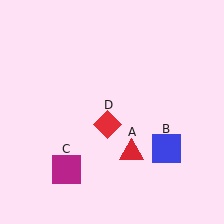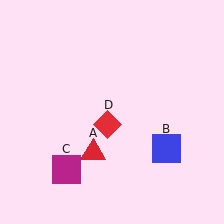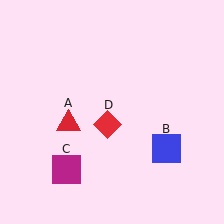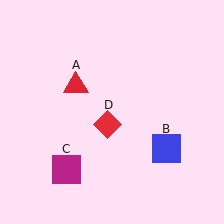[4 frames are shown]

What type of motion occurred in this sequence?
The red triangle (object A) rotated clockwise around the center of the scene.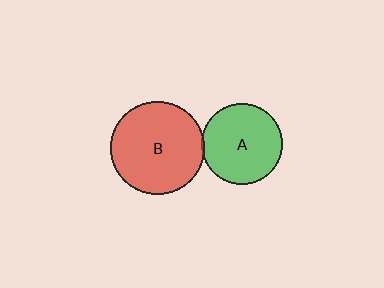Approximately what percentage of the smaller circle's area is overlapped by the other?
Approximately 5%.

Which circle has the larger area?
Circle B (red).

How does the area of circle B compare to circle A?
Approximately 1.3 times.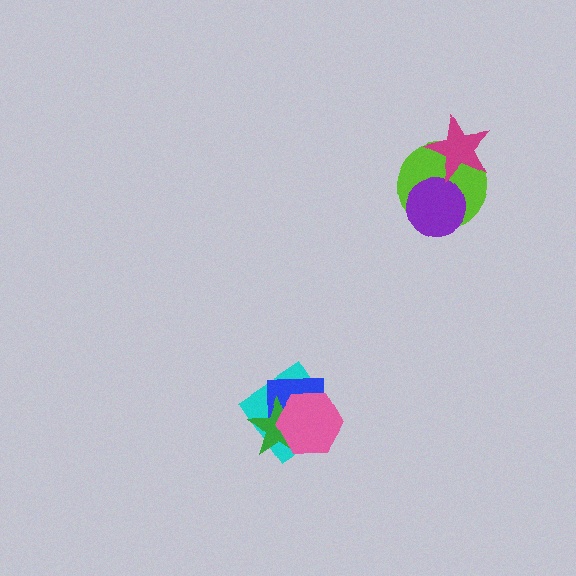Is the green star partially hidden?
Yes, it is partially covered by another shape.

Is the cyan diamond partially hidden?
Yes, it is partially covered by another shape.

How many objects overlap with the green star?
3 objects overlap with the green star.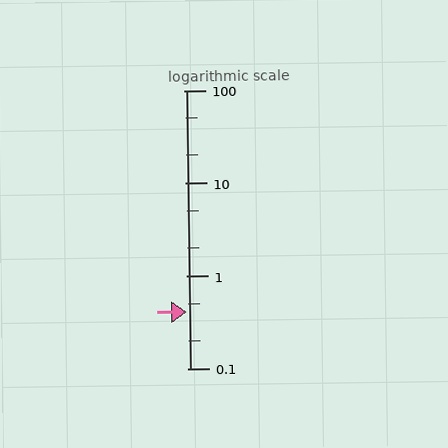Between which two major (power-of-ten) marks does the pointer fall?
The pointer is between 0.1 and 1.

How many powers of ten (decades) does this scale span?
The scale spans 3 decades, from 0.1 to 100.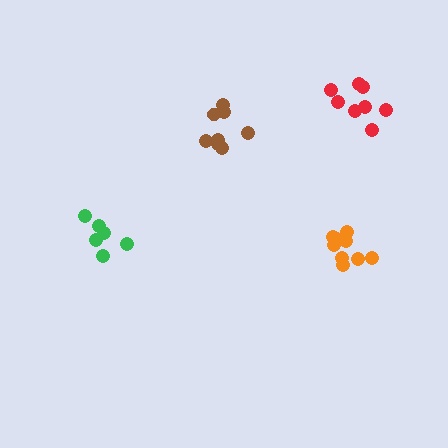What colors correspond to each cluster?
The clusters are colored: brown, green, orange, red.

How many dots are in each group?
Group 1: 8 dots, Group 2: 6 dots, Group 3: 9 dots, Group 4: 8 dots (31 total).